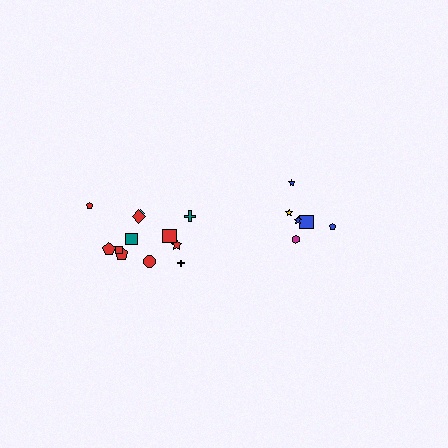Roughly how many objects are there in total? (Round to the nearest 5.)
Roughly 20 objects in total.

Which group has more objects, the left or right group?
The left group.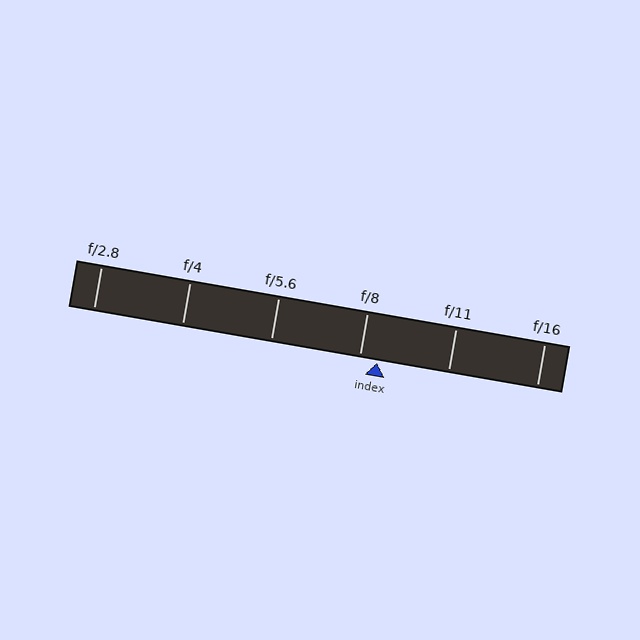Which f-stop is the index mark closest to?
The index mark is closest to f/8.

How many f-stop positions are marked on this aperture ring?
There are 6 f-stop positions marked.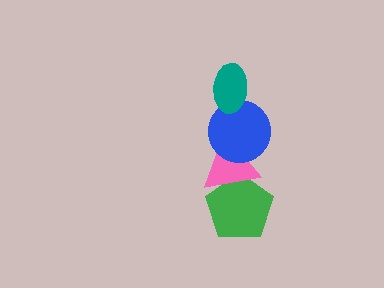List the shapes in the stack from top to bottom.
From top to bottom: the teal ellipse, the blue circle, the pink triangle, the green pentagon.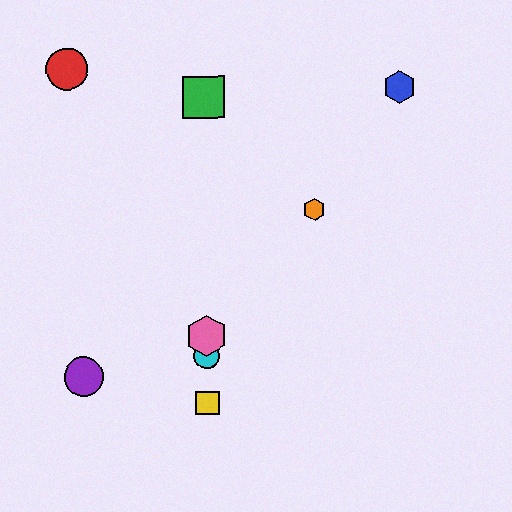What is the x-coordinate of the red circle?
The red circle is at x≈67.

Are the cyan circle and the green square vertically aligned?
Yes, both are at x≈207.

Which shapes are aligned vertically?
The green square, the yellow square, the cyan circle, the pink hexagon are aligned vertically.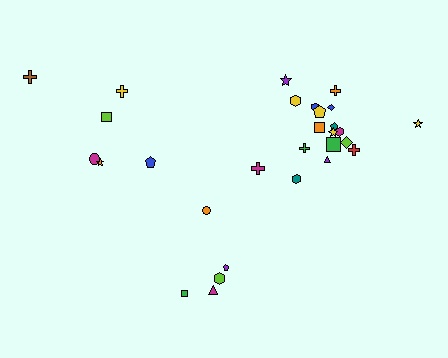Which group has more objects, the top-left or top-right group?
The top-right group.